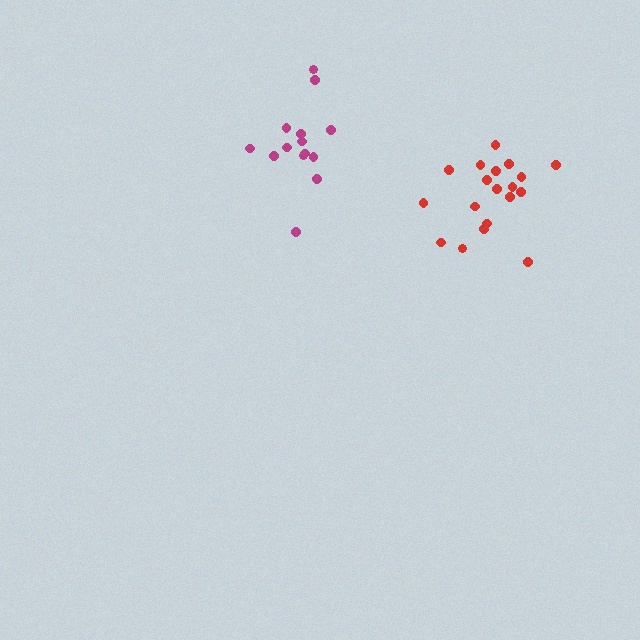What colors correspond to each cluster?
The clusters are colored: red, magenta.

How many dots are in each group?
Group 1: 19 dots, Group 2: 14 dots (33 total).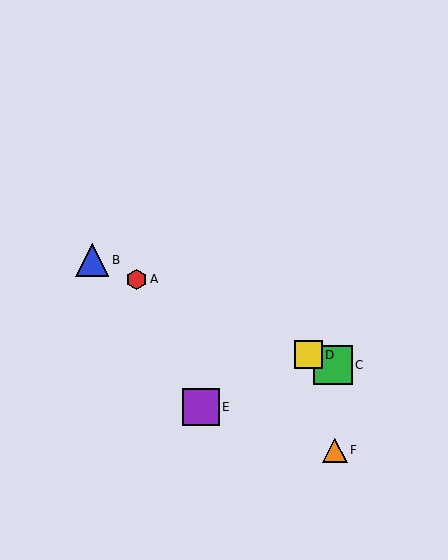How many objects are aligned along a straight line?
4 objects (A, B, C, D) are aligned along a straight line.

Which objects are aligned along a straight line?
Objects A, B, C, D are aligned along a straight line.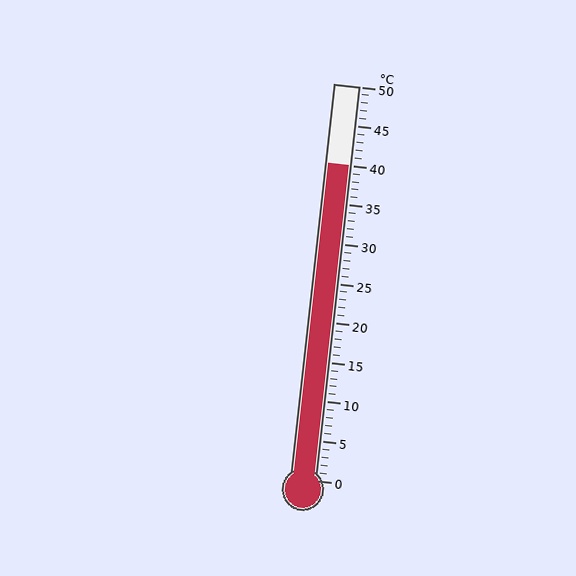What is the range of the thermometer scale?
The thermometer scale ranges from 0°C to 50°C.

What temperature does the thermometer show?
The thermometer shows approximately 40°C.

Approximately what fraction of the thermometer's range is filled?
The thermometer is filled to approximately 80% of its range.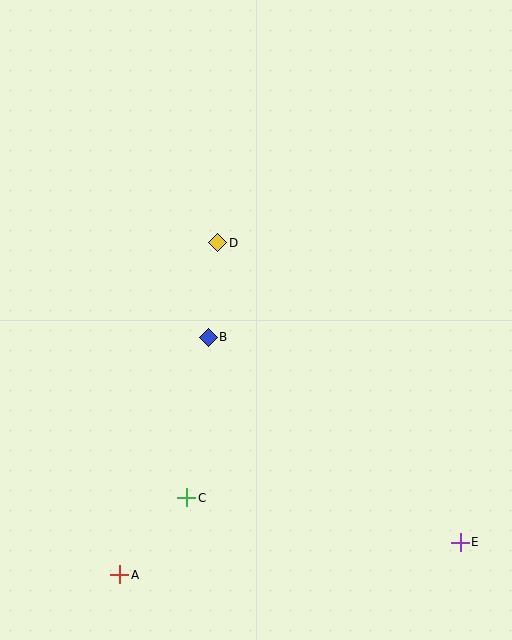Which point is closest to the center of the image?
Point B at (208, 337) is closest to the center.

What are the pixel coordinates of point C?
Point C is at (187, 498).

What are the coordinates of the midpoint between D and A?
The midpoint between D and A is at (169, 409).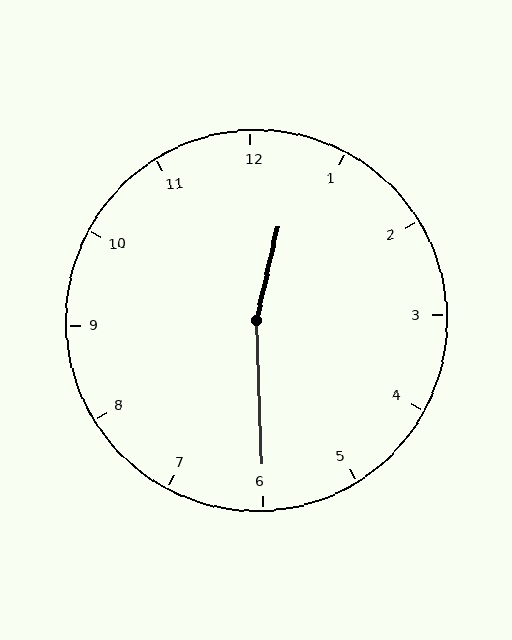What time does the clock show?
12:30.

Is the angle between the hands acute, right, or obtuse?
It is obtuse.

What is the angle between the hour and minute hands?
Approximately 165 degrees.